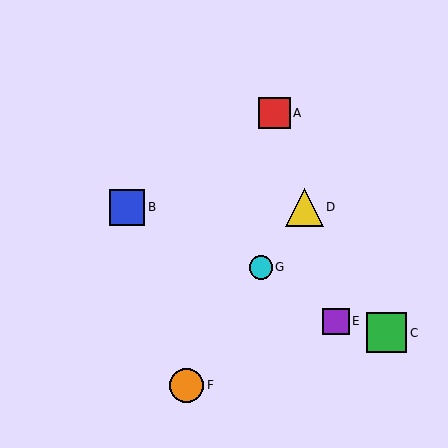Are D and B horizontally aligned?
Yes, both are at y≈207.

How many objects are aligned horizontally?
2 objects (B, D) are aligned horizontally.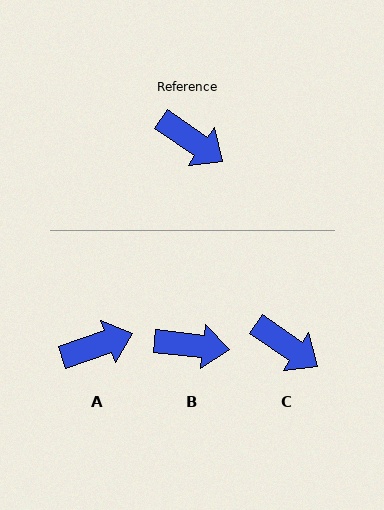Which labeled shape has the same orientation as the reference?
C.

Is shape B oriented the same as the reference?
No, it is off by about 28 degrees.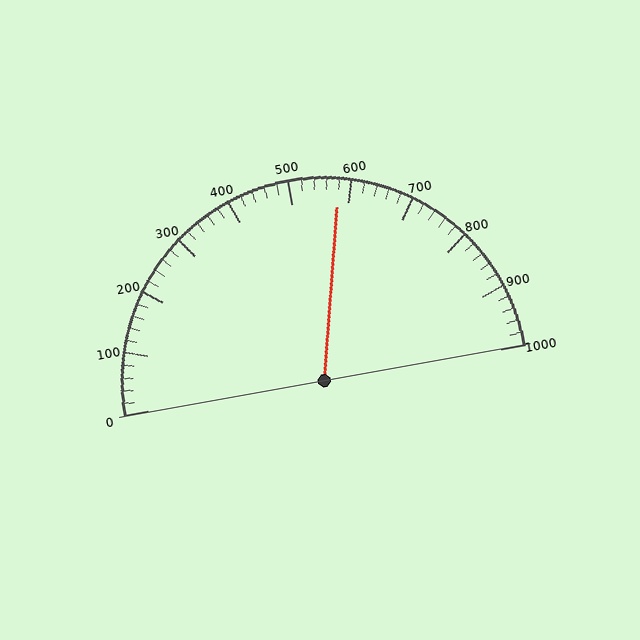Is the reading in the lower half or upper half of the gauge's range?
The reading is in the upper half of the range (0 to 1000).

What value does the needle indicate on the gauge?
The needle indicates approximately 580.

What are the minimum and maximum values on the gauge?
The gauge ranges from 0 to 1000.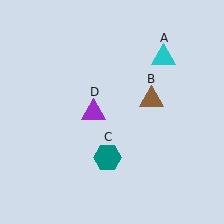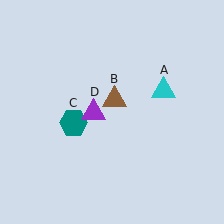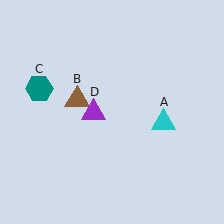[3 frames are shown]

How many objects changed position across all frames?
3 objects changed position: cyan triangle (object A), brown triangle (object B), teal hexagon (object C).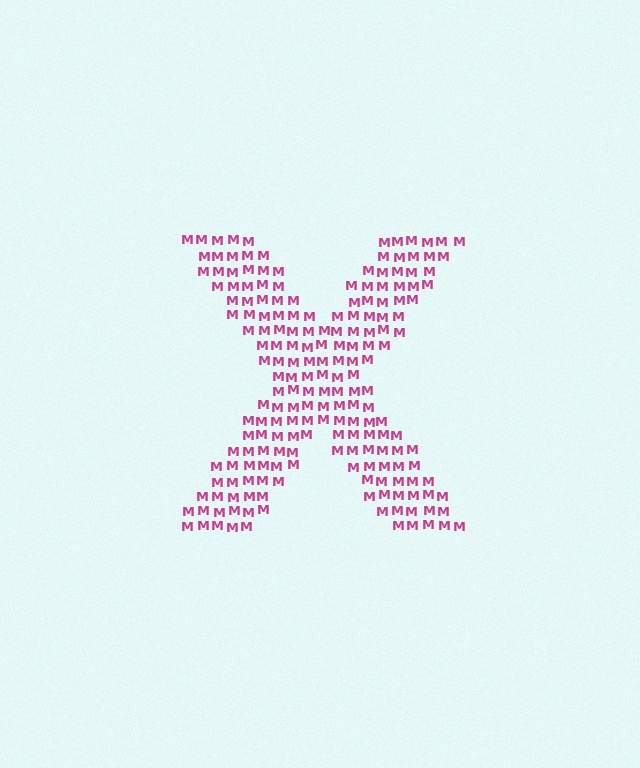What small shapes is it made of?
It is made of small letter M's.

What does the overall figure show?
The overall figure shows the letter X.